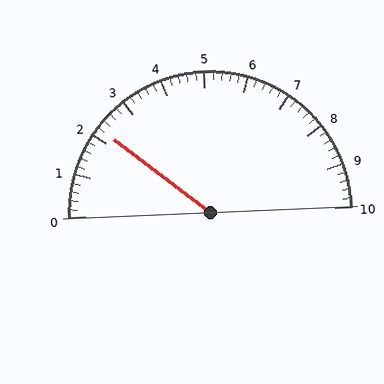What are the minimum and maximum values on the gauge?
The gauge ranges from 0 to 10.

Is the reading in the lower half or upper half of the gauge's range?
The reading is in the lower half of the range (0 to 10).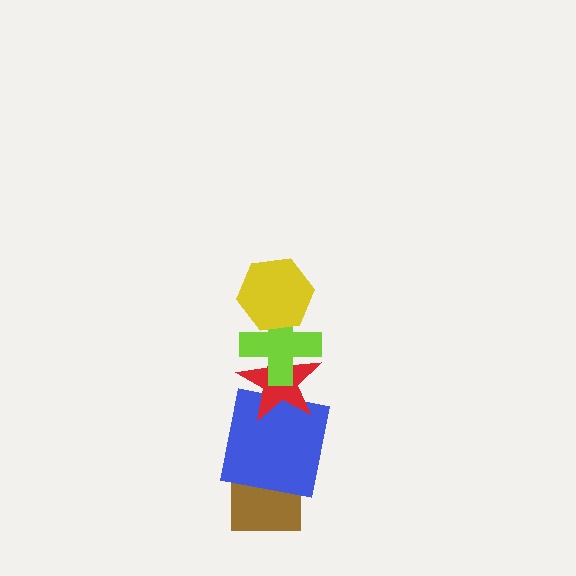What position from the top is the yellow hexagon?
The yellow hexagon is 1st from the top.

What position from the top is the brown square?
The brown square is 5th from the top.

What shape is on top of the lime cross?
The yellow hexagon is on top of the lime cross.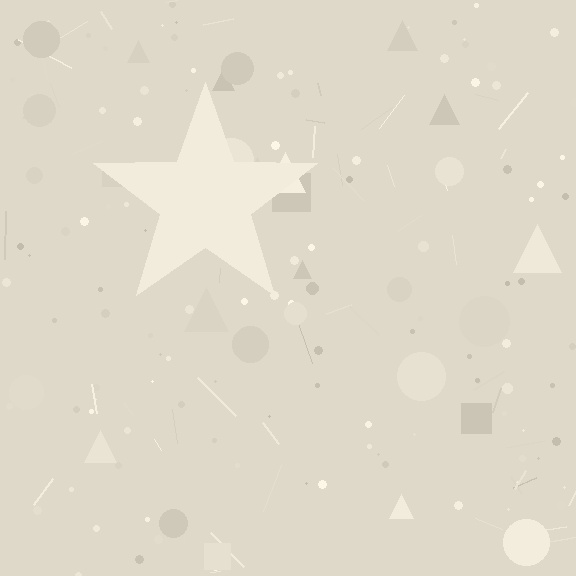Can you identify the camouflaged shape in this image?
The camouflaged shape is a star.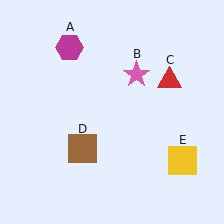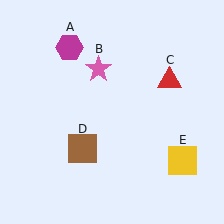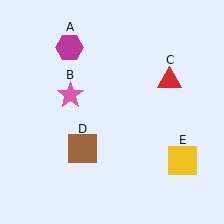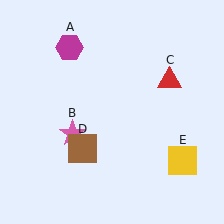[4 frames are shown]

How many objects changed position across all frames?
1 object changed position: pink star (object B).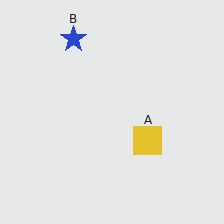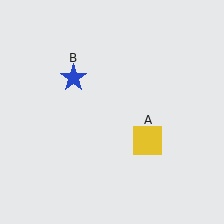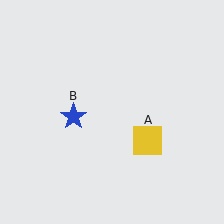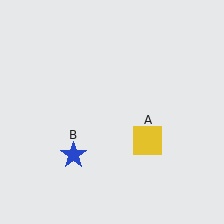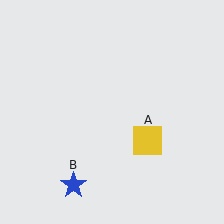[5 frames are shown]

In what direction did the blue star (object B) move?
The blue star (object B) moved down.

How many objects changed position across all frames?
1 object changed position: blue star (object B).